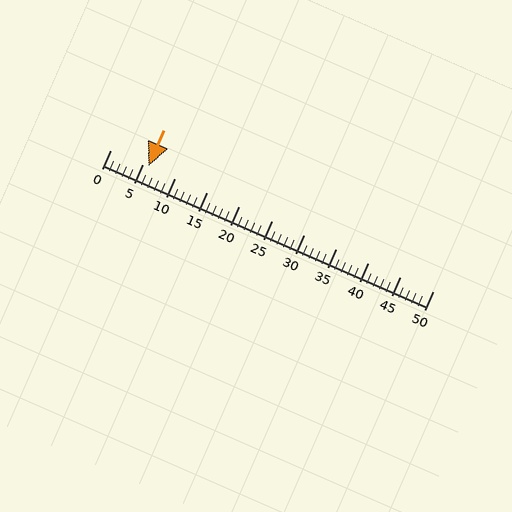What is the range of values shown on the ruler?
The ruler shows values from 0 to 50.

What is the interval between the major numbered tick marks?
The major tick marks are spaced 5 units apart.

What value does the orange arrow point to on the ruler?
The orange arrow points to approximately 6.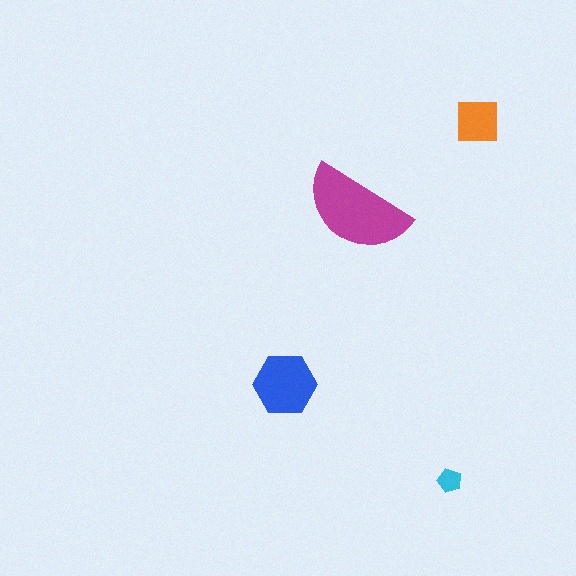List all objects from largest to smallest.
The magenta semicircle, the blue hexagon, the orange square, the cyan pentagon.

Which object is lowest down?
The cyan pentagon is bottommost.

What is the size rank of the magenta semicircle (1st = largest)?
1st.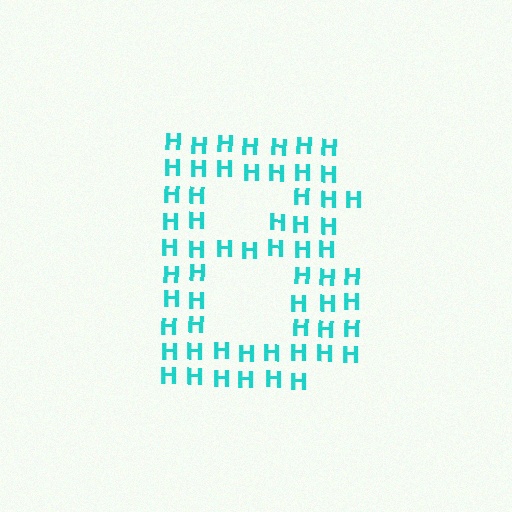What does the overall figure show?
The overall figure shows the letter B.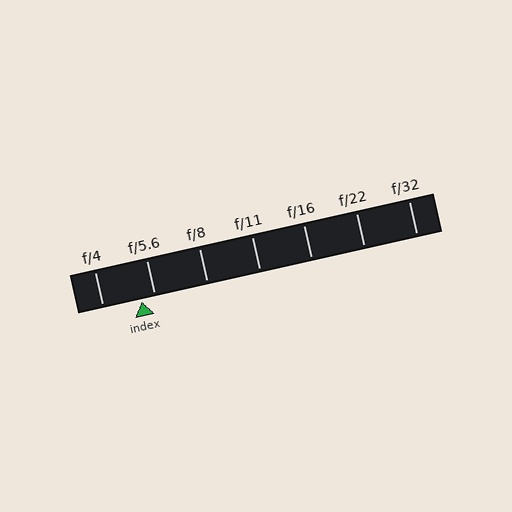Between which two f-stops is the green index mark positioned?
The index mark is between f/4 and f/5.6.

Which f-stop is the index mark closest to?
The index mark is closest to f/5.6.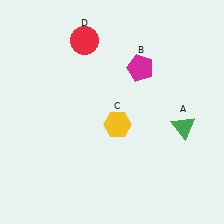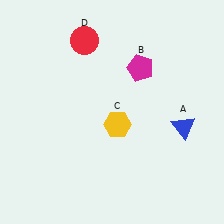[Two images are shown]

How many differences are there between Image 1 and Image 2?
There is 1 difference between the two images.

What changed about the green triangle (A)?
In Image 1, A is green. In Image 2, it changed to blue.